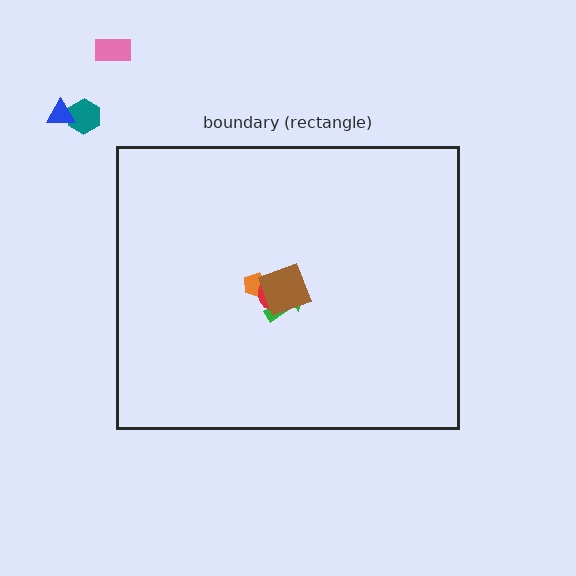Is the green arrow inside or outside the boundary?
Inside.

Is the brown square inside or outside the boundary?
Inside.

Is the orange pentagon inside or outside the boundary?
Inside.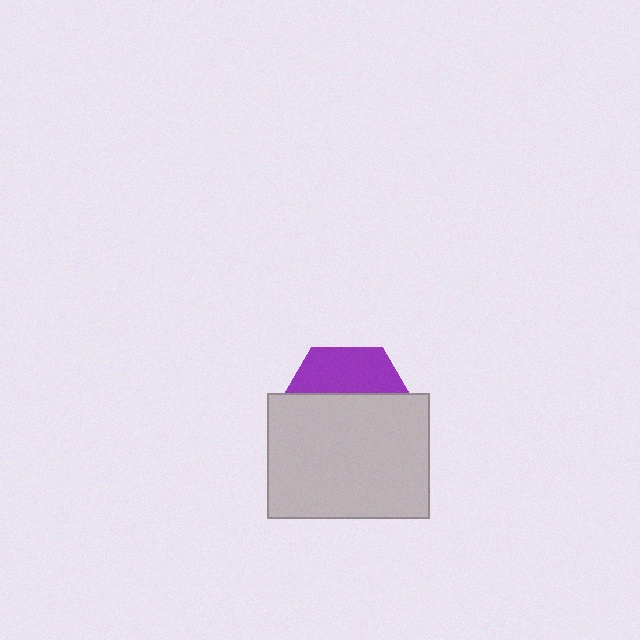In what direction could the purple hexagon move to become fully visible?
The purple hexagon could move up. That would shift it out from behind the light gray rectangle entirely.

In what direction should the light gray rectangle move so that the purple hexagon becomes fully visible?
The light gray rectangle should move down. That is the shortest direction to clear the overlap and leave the purple hexagon fully visible.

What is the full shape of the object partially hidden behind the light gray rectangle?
The partially hidden object is a purple hexagon.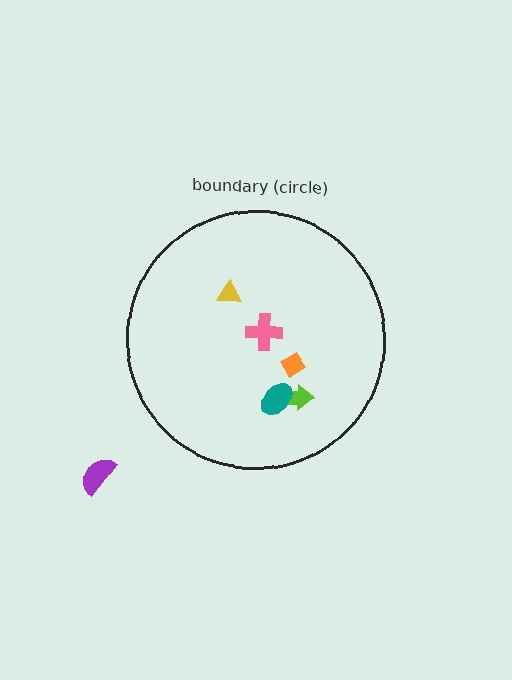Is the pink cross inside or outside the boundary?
Inside.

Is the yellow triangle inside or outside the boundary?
Inside.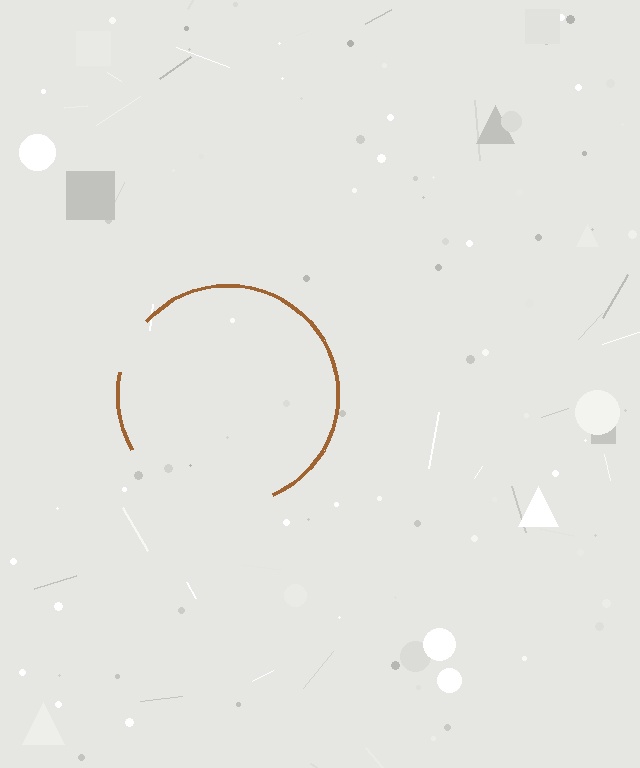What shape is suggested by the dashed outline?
The dashed outline suggests a circle.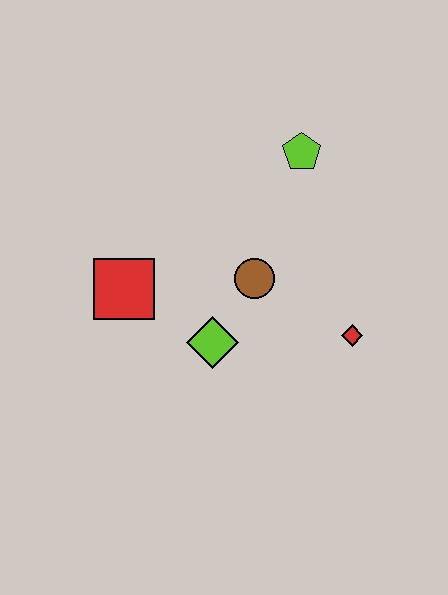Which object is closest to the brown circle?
The lime diamond is closest to the brown circle.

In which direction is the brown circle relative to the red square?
The brown circle is to the right of the red square.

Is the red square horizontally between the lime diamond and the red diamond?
No